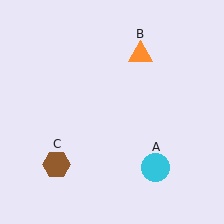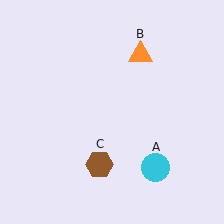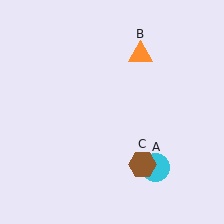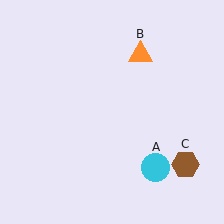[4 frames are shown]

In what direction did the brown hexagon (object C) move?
The brown hexagon (object C) moved right.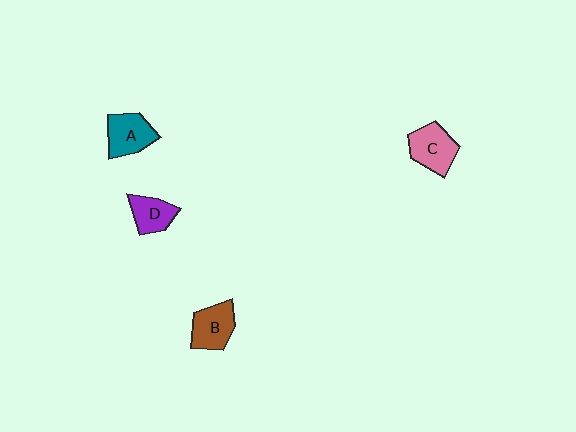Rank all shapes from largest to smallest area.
From largest to smallest: C (pink), A (teal), B (brown), D (purple).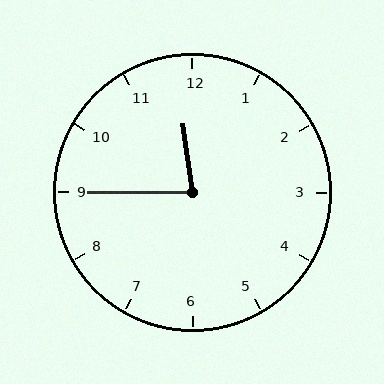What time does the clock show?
11:45.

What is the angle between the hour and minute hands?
Approximately 82 degrees.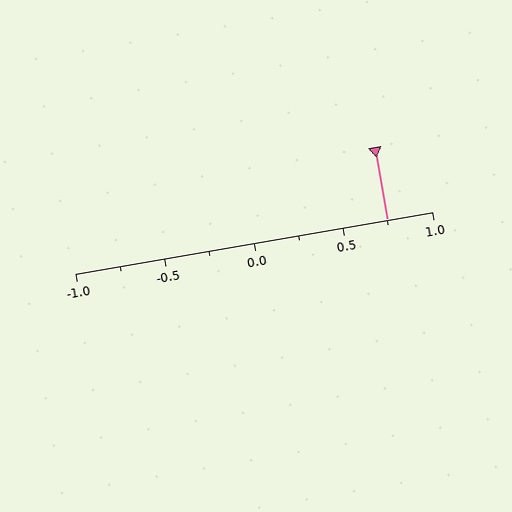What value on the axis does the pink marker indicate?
The marker indicates approximately 0.75.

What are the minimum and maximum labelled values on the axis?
The axis runs from -1.0 to 1.0.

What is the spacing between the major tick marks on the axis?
The major ticks are spaced 0.5 apart.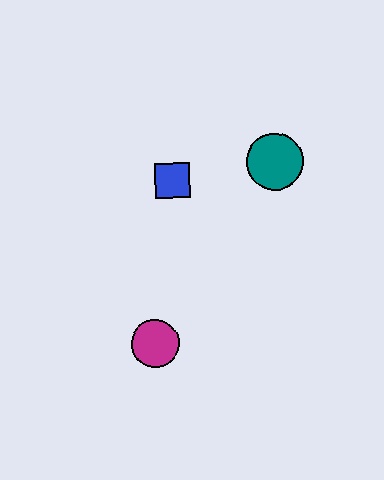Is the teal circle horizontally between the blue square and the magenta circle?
No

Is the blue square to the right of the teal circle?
No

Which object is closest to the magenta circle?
The blue square is closest to the magenta circle.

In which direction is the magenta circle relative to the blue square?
The magenta circle is below the blue square.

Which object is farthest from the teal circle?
The magenta circle is farthest from the teal circle.